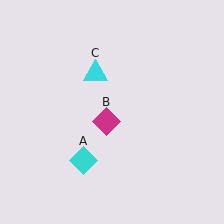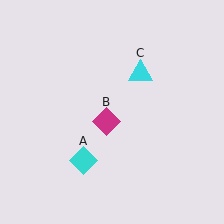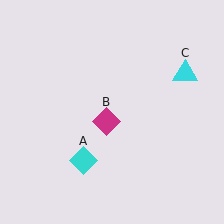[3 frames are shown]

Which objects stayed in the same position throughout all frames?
Cyan diamond (object A) and magenta diamond (object B) remained stationary.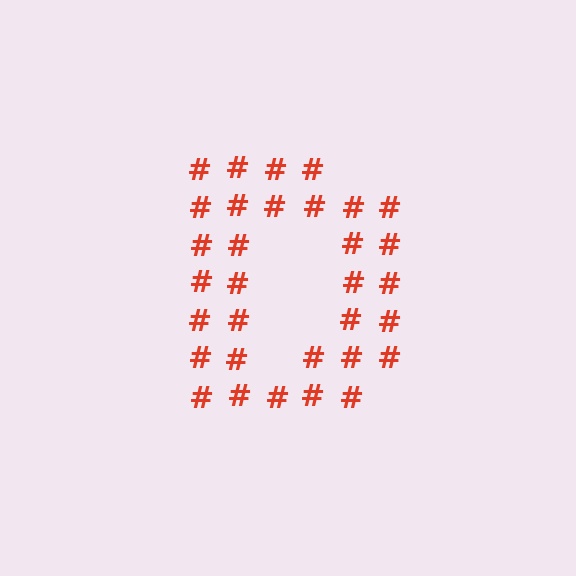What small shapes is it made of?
It is made of small hash symbols.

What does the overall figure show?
The overall figure shows the letter D.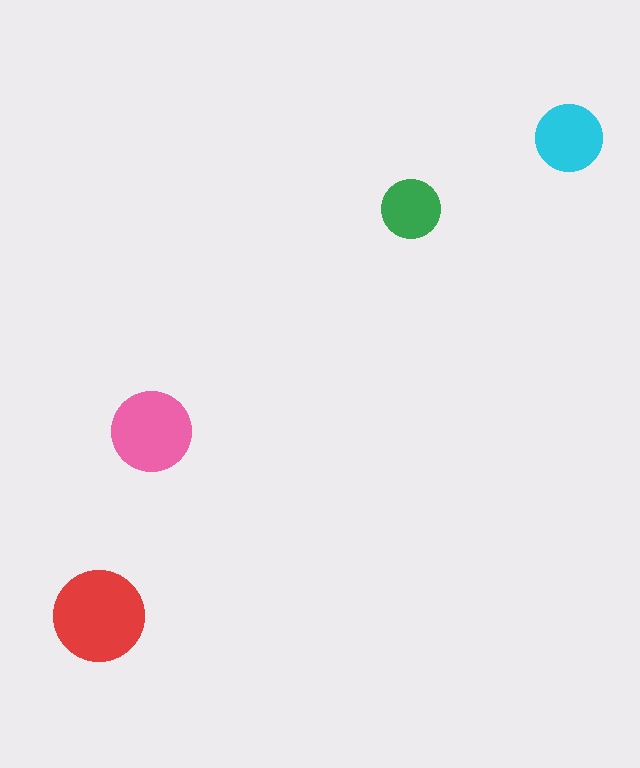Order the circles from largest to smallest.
the red one, the pink one, the cyan one, the green one.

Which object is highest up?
The cyan circle is topmost.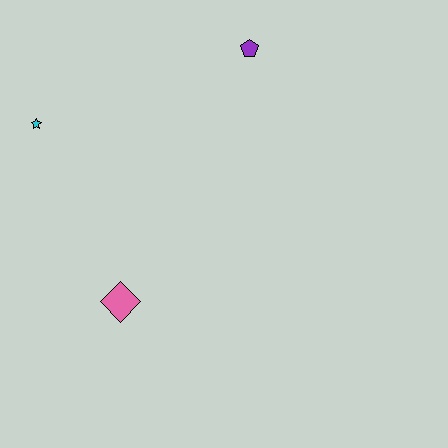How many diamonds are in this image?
There is 1 diamond.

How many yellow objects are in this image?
There are no yellow objects.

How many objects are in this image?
There are 3 objects.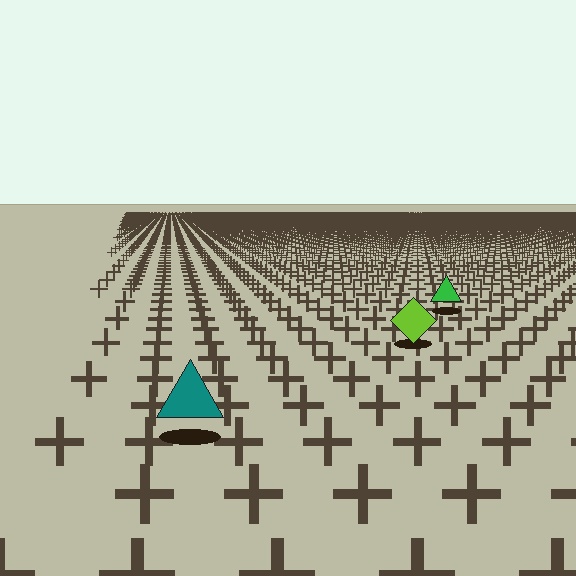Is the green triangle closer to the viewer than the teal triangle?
No. The teal triangle is closer — you can tell from the texture gradient: the ground texture is coarser near it.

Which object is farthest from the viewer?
The green triangle is farthest from the viewer. It appears smaller and the ground texture around it is denser.